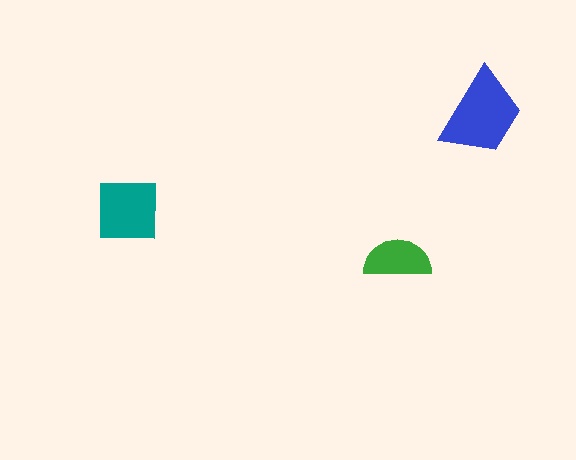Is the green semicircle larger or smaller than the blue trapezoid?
Smaller.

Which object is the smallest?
The green semicircle.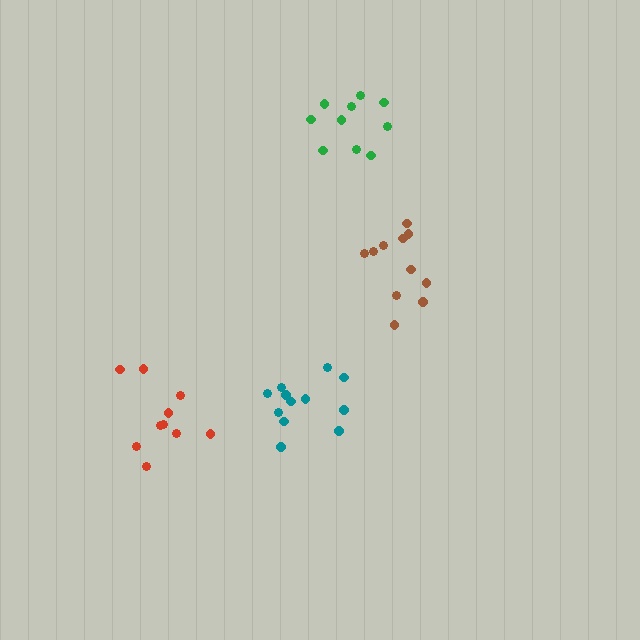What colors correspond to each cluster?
The clusters are colored: red, teal, green, brown.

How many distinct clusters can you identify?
There are 4 distinct clusters.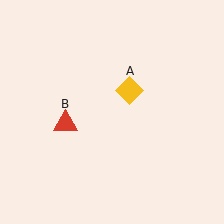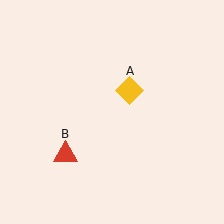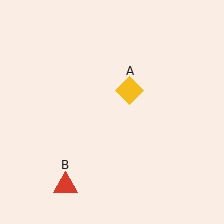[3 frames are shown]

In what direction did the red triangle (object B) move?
The red triangle (object B) moved down.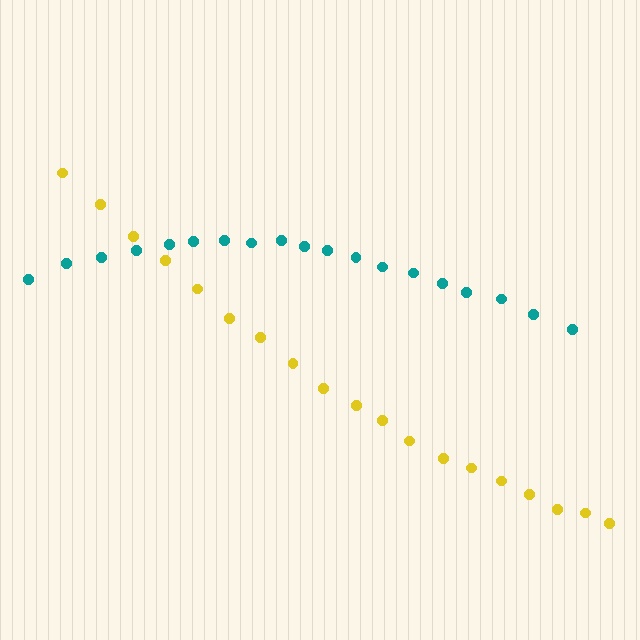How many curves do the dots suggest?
There are 2 distinct paths.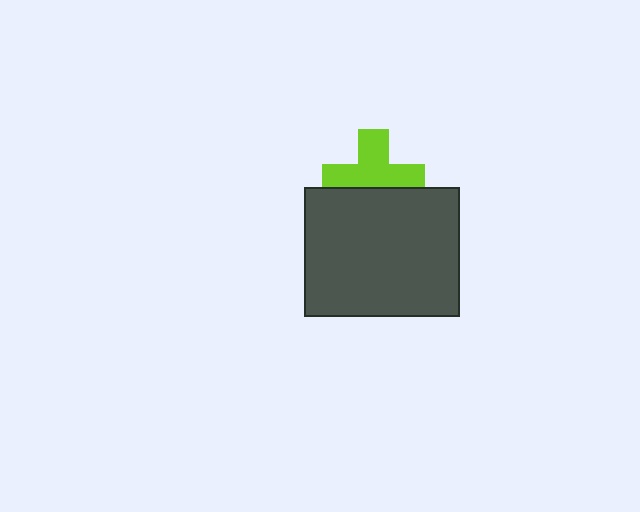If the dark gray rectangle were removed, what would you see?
You would see the complete lime cross.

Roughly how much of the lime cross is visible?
About half of it is visible (roughly 64%).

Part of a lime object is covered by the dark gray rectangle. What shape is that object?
It is a cross.